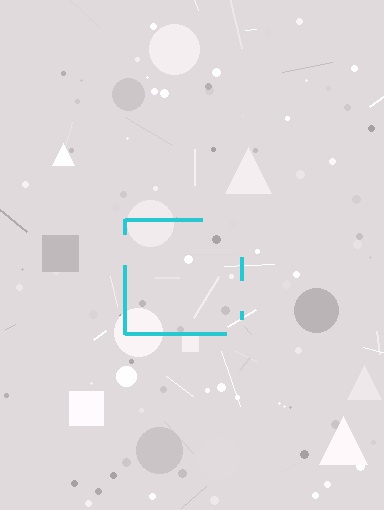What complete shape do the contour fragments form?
The contour fragments form a square.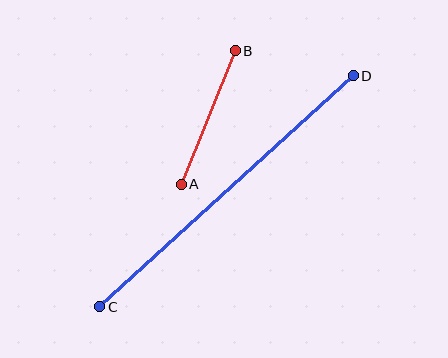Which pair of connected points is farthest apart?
Points C and D are farthest apart.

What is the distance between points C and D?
The distance is approximately 343 pixels.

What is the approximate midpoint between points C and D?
The midpoint is at approximately (227, 191) pixels.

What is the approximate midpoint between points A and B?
The midpoint is at approximately (208, 117) pixels.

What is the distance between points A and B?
The distance is approximately 144 pixels.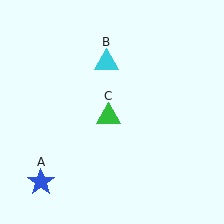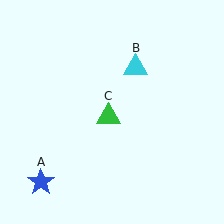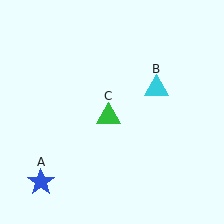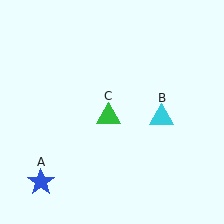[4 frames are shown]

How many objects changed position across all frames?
1 object changed position: cyan triangle (object B).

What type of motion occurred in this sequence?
The cyan triangle (object B) rotated clockwise around the center of the scene.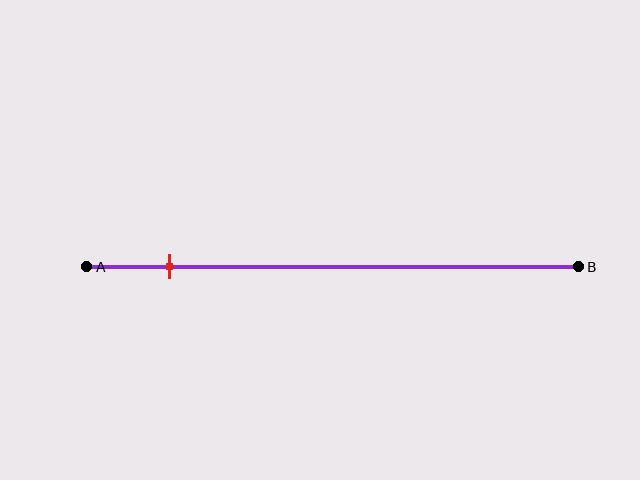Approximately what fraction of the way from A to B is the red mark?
The red mark is approximately 15% of the way from A to B.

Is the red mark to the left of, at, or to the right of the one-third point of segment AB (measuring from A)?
The red mark is to the left of the one-third point of segment AB.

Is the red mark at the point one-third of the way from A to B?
No, the mark is at about 15% from A, not at the 33% one-third point.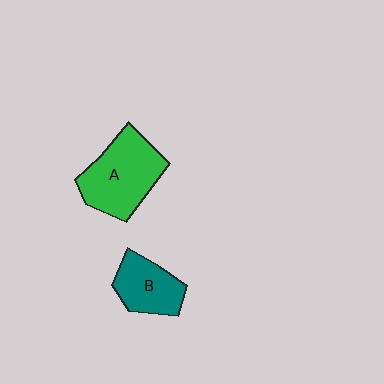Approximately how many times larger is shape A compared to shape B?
Approximately 1.6 times.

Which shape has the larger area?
Shape A (green).